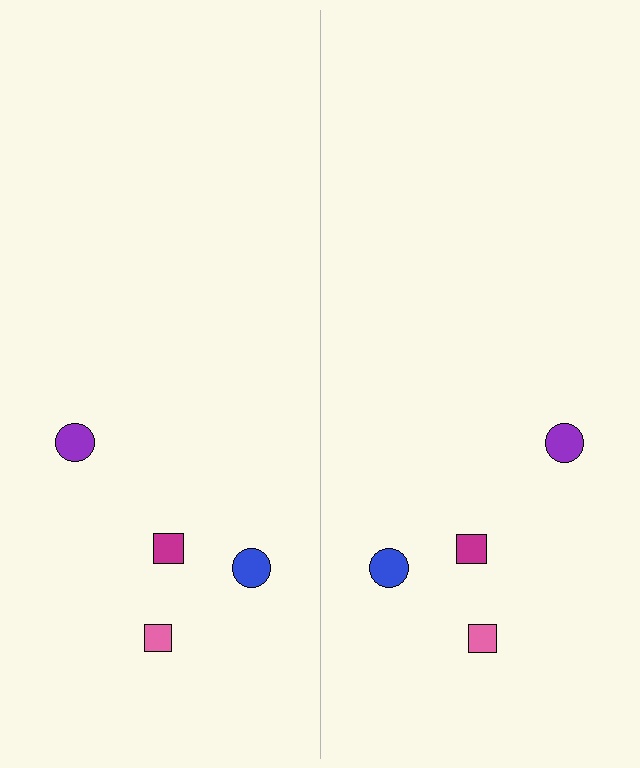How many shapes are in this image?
There are 8 shapes in this image.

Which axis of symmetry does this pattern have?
The pattern has a vertical axis of symmetry running through the center of the image.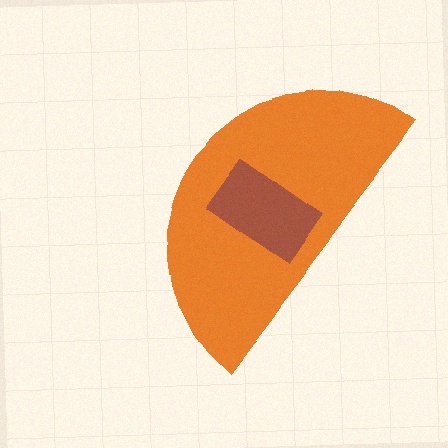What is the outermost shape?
The orange semicircle.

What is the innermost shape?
The brown rectangle.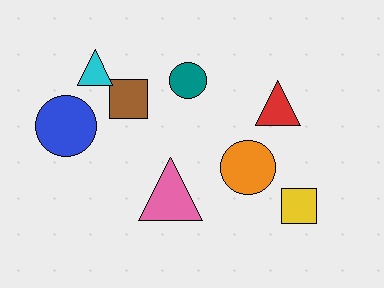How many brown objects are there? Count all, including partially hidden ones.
There is 1 brown object.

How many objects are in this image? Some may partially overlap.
There are 8 objects.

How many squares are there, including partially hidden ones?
There are 2 squares.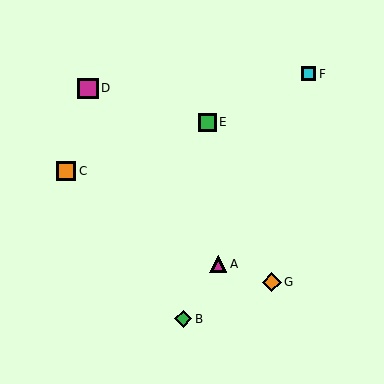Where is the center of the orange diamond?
The center of the orange diamond is at (272, 282).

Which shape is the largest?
The magenta square (labeled D) is the largest.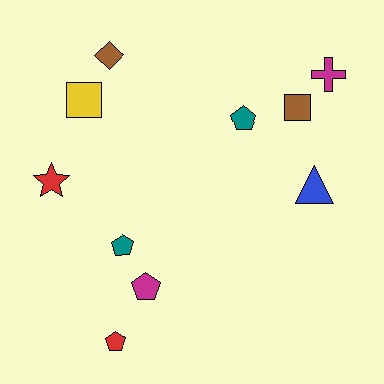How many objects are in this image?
There are 10 objects.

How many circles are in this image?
There are no circles.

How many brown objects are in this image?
There are 2 brown objects.